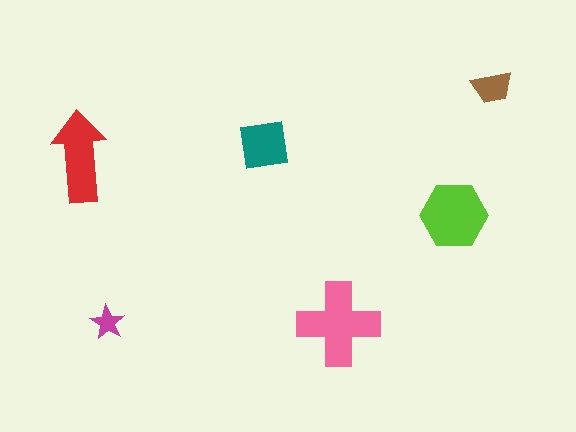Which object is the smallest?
The magenta star.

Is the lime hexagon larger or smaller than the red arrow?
Larger.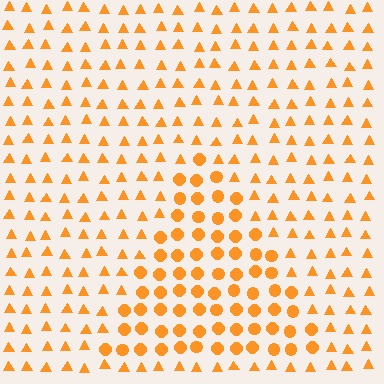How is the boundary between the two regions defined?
The boundary is defined by a change in element shape: circles inside vs. triangles outside. All elements share the same color and spacing.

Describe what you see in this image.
The image is filled with small orange elements arranged in a uniform grid. A triangle-shaped region contains circles, while the surrounding area contains triangles. The boundary is defined purely by the change in element shape.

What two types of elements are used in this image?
The image uses circles inside the triangle region and triangles outside it.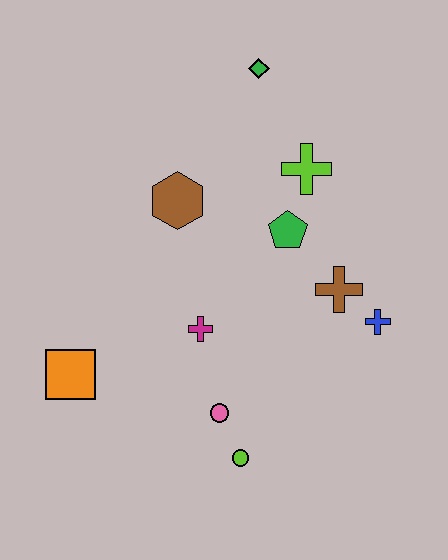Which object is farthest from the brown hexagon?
The lime circle is farthest from the brown hexagon.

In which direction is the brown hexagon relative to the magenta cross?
The brown hexagon is above the magenta cross.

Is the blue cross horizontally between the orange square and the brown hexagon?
No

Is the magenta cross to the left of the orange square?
No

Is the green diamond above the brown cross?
Yes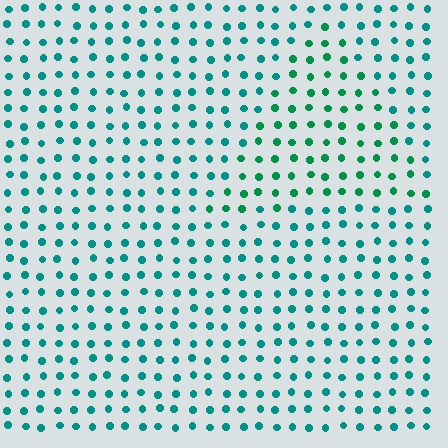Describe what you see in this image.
The image is filled with small teal elements in a uniform arrangement. A triangle-shaped region is visible where the elements are tinted to a slightly different hue, forming a subtle color boundary.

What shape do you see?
I see a triangle.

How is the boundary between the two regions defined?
The boundary is defined purely by a slight shift in hue (about 25 degrees). Spacing, size, and orientation are identical on both sides.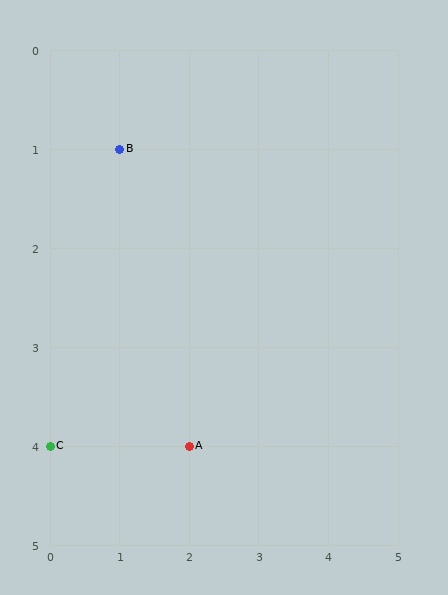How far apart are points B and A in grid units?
Points B and A are 1 column and 3 rows apart (about 3.2 grid units diagonally).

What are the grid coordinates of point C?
Point C is at grid coordinates (0, 4).